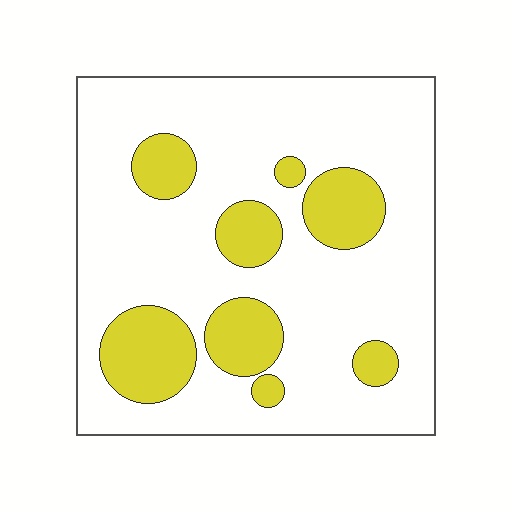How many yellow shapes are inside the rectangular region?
8.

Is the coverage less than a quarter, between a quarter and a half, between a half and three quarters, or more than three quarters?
Less than a quarter.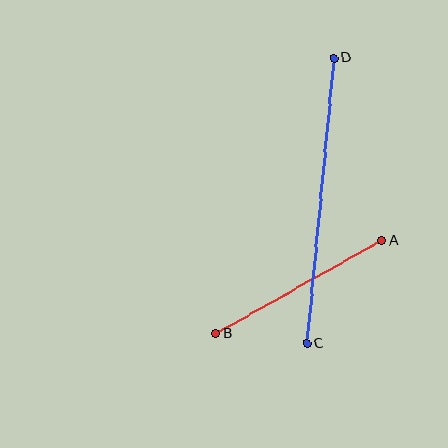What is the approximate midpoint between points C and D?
The midpoint is at approximately (320, 201) pixels.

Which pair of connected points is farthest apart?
Points C and D are farthest apart.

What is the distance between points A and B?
The distance is approximately 190 pixels.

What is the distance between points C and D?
The distance is approximately 287 pixels.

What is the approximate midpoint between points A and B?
The midpoint is at approximately (299, 287) pixels.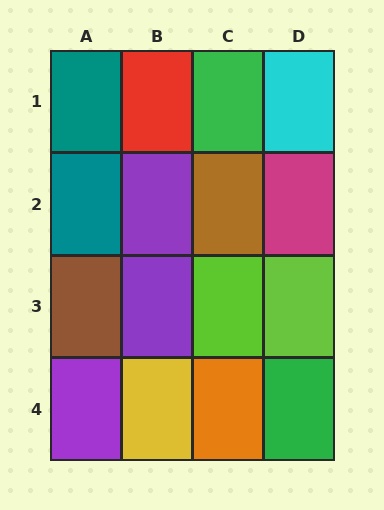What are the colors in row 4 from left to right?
Purple, yellow, orange, green.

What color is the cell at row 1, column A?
Teal.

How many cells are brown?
2 cells are brown.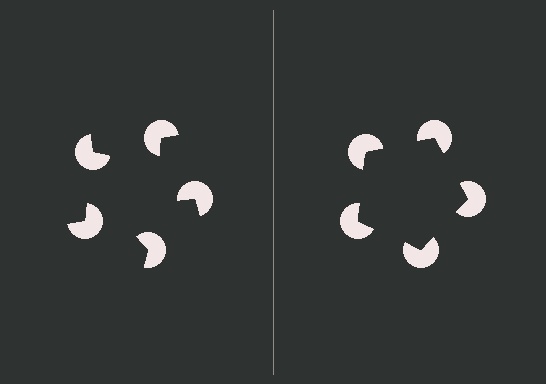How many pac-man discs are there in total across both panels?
10 — 5 on each side.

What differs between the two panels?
The pac-man discs are positioned identically on both sides; only the wedge orientations differ. On the right they align to a pentagon; on the left they are misaligned.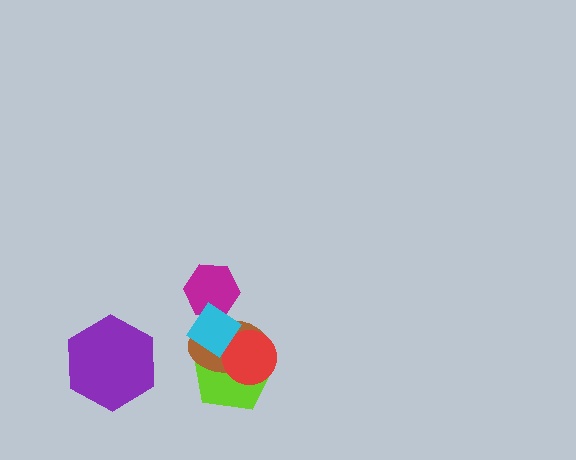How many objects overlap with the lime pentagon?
3 objects overlap with the lime pentagon.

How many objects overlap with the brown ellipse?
4 objects overlap with the brown ellipse.